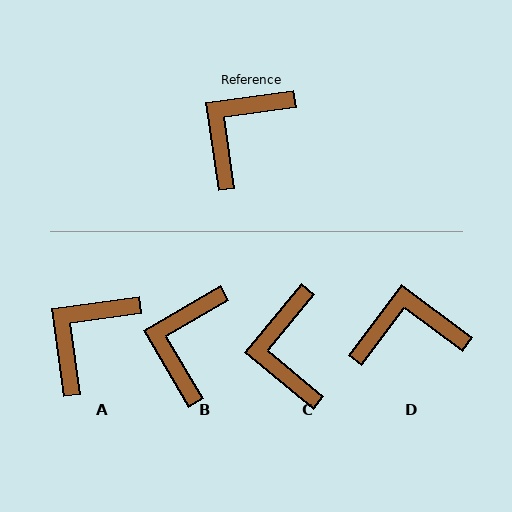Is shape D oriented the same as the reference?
No, it is off by about 45 degrees.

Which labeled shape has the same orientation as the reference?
A.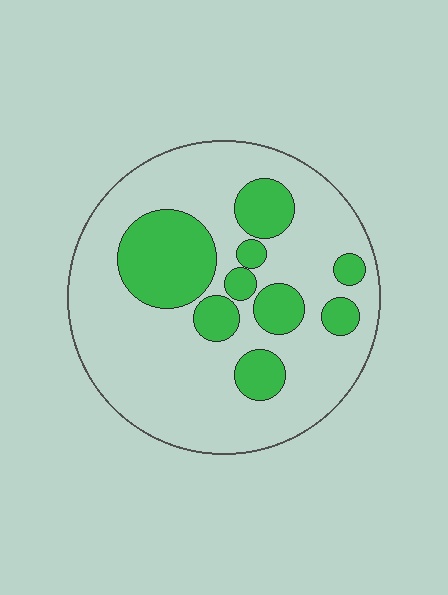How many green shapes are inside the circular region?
9.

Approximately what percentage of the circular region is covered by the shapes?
Approximately 25%.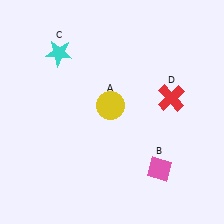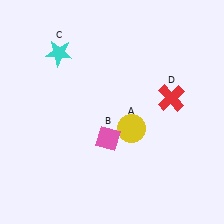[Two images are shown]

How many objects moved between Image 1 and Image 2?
2 objects moved between the two images.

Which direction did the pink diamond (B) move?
The pink diamond (B) moved left.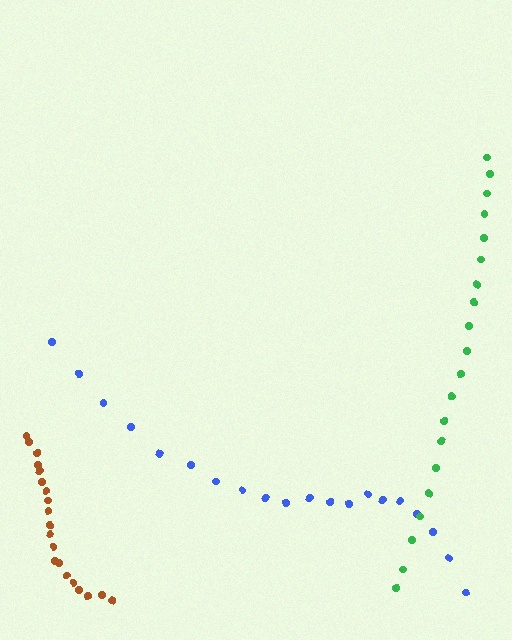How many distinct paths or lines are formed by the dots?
There are 3 distinct paths.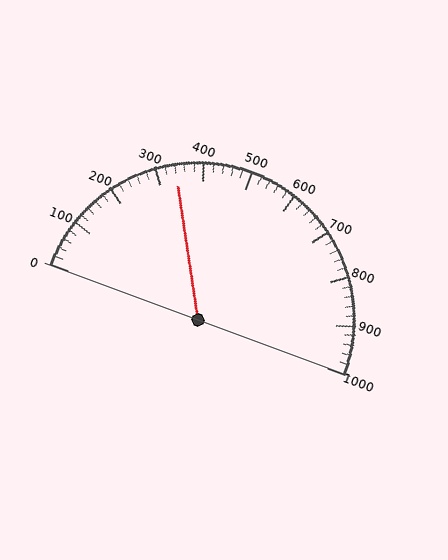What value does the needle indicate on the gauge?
The needle indicates approximately 340.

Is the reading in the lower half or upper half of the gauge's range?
The reading is in the lower half of the range (0 to 1000).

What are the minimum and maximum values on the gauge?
The gauge ranges from 0 to 1000.